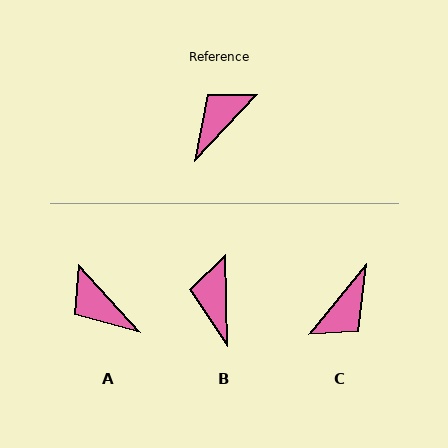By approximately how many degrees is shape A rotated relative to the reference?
Approximately 86 degrees counter-clockwise.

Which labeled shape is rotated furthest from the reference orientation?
C, about 176 degrees away.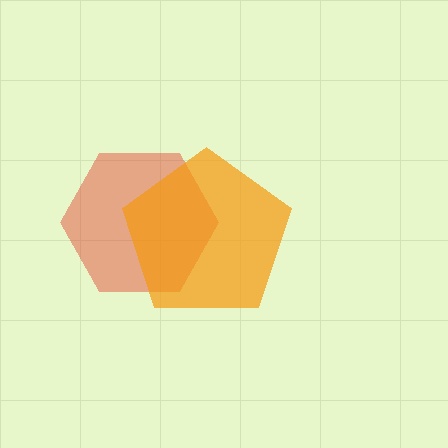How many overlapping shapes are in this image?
There are 2 overlapping shapes in the image.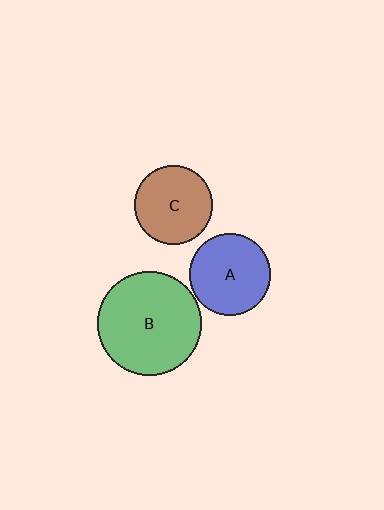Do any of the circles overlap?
No, none of the circles overlap.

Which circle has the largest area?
Circle B (green).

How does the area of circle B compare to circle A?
Approximately 1.6 times.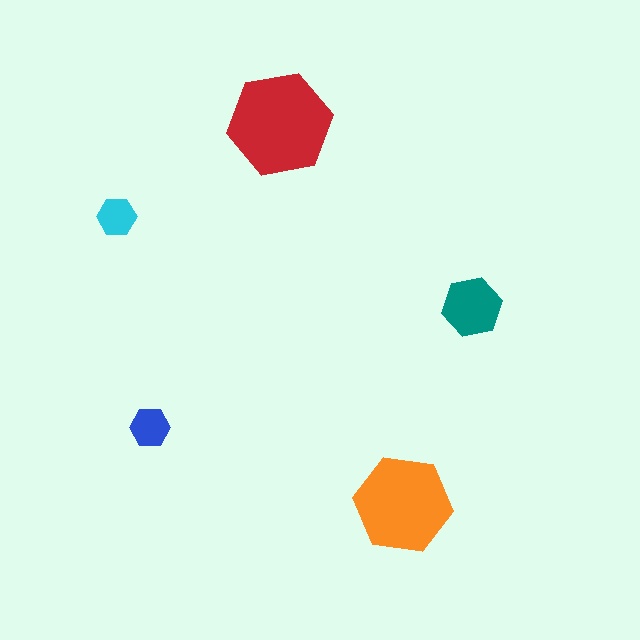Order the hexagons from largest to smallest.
the red one, the orange one, the teal one, the blue one, the cyan one.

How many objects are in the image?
There are 5 objects in the image.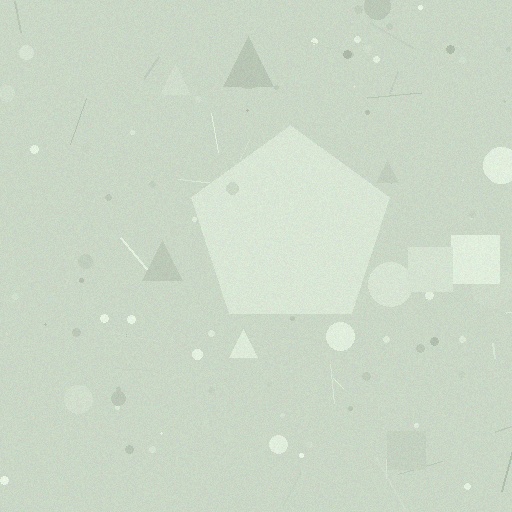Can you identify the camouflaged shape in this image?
The camouflaged shape is a pentagon.